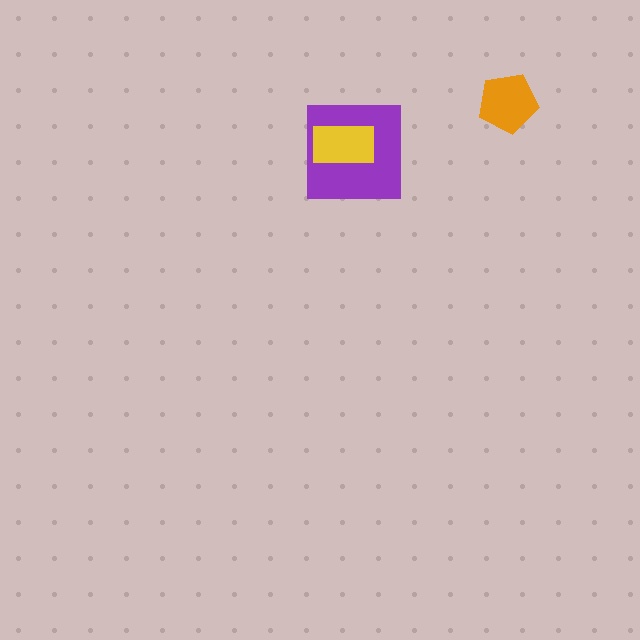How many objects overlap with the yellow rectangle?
1 object overlaps with the yellow rectangle.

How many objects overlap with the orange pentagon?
0 objects overlap with the orange pentagon.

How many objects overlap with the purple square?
1 object overlaps with the purple square.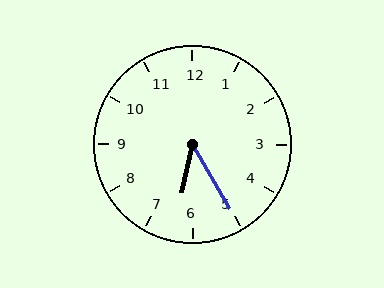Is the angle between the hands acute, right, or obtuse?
It is acute.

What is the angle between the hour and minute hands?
Approximately 42 degrees.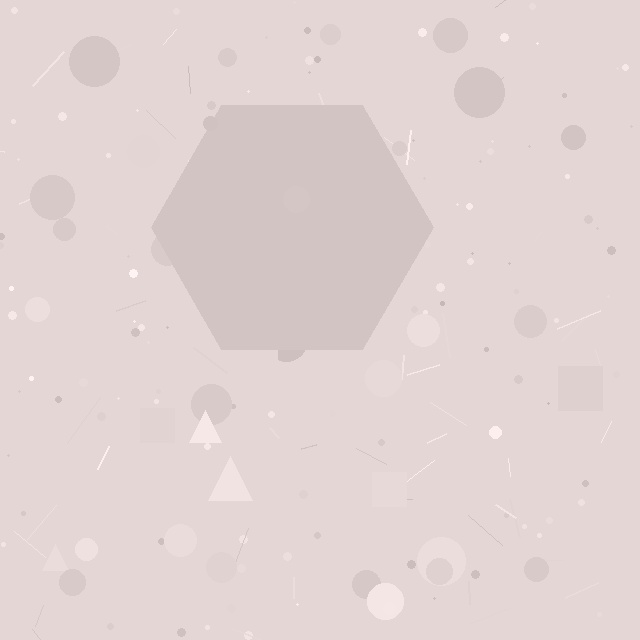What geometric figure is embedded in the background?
A hexagon is embedded in the background.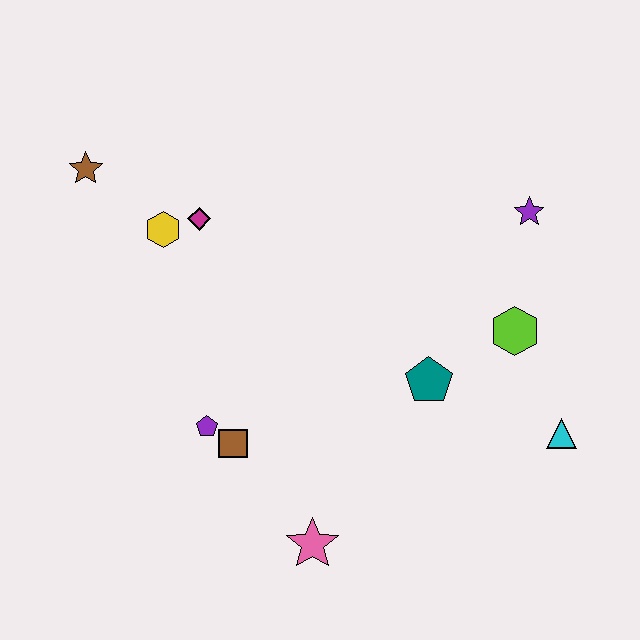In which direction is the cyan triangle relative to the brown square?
The cyan triangle is to the right of the brown square.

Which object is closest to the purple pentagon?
The brown square is closest to the purple pentagon.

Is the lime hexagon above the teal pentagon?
Yes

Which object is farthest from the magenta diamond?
The cyan triangle is farthest from the magenta diamond.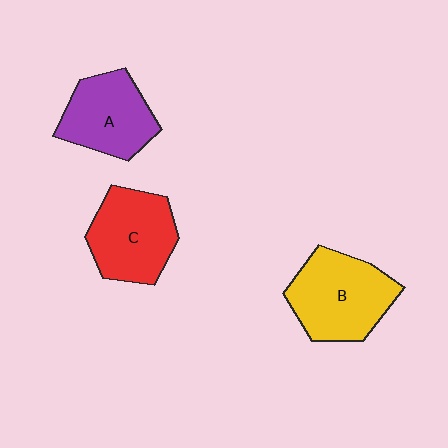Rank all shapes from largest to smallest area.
From largest to smallest: B (yellow), C (red), A (purple).